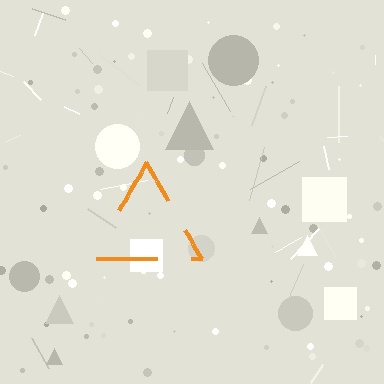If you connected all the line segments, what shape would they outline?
They would outline a triangle.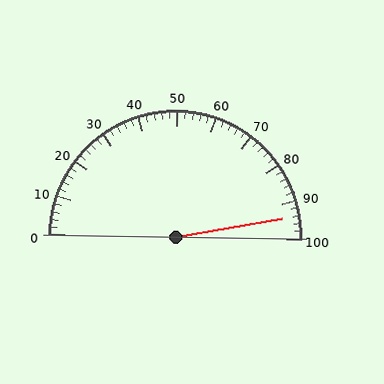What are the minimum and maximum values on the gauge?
The gauge ranges from 0 to 100.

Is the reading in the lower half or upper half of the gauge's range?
The reading is in the upper half of the range (0 to 100).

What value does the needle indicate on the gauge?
The needle indicates approximately 94.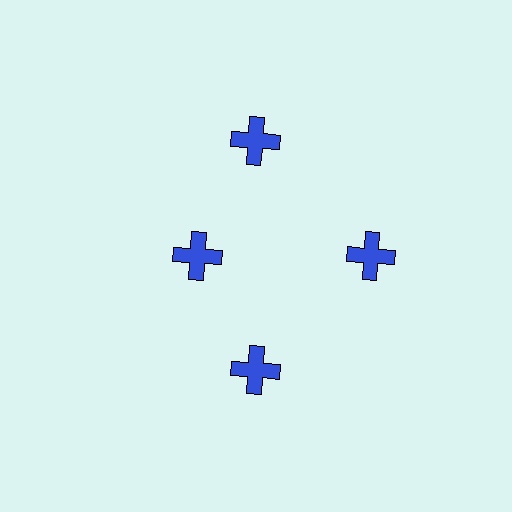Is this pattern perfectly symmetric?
No. The 4 blue crosses are arranged in a ring, but one element near the 9 o'clock position is pulled inward toward the center, breaking the 4-fold rotational symmetry.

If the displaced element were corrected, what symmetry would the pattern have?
It would have 4-fold rotational symmetry — the pattern would map onto itself every 90 degrees.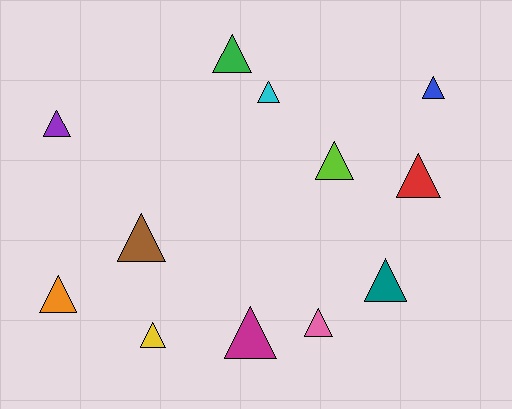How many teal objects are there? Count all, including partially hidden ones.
There is 1 teal object.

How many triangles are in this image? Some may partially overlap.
There are 12 triangles.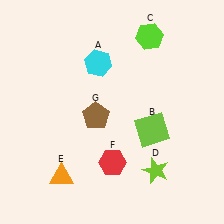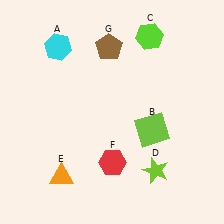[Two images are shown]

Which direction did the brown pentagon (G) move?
The brown pentagon (G) moved up.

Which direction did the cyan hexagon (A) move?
The cyan hexagon (A) moved left.